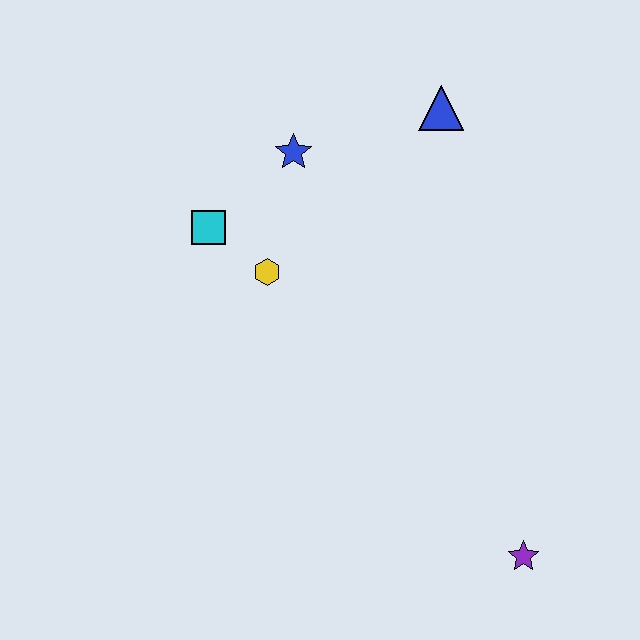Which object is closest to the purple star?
The yellow hexagon is closest to the purple star.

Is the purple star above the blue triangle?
No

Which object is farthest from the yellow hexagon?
The purple star is farthest from the yellow hexagon.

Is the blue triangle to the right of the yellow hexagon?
Yes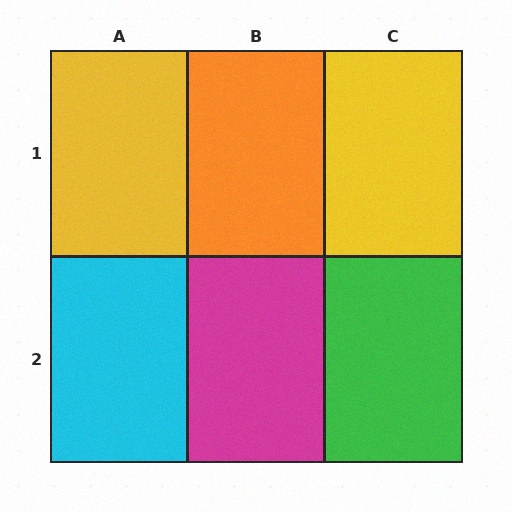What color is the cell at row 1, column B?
Orange.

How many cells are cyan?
1 cell is cyan.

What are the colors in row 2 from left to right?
Cyan, magenta, green.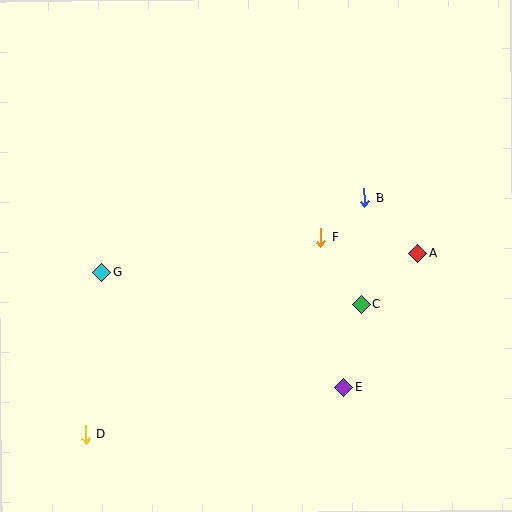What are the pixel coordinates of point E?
Point E is at (344, 387).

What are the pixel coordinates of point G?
Point G is at (102, 273).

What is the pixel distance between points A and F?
The distance between A and F is 98 pixels.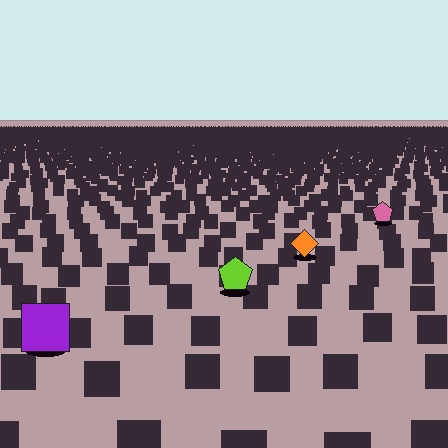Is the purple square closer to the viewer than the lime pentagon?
Yes. The purple square is closer — you can tell from the texture gradient: the ground texture is coarser near it.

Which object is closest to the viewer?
The purple square is closest. The texture marks near it are larger and more spread out.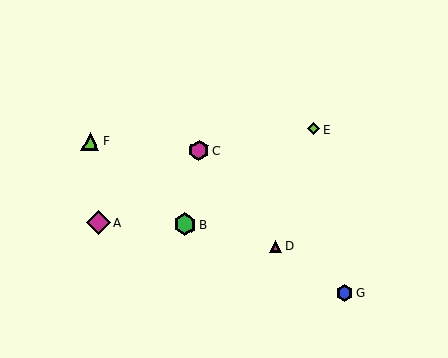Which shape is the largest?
The magenta diamond (labeled A) is the largest.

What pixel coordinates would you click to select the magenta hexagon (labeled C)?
Click at (199, 150) to select the magenta hexagon C.